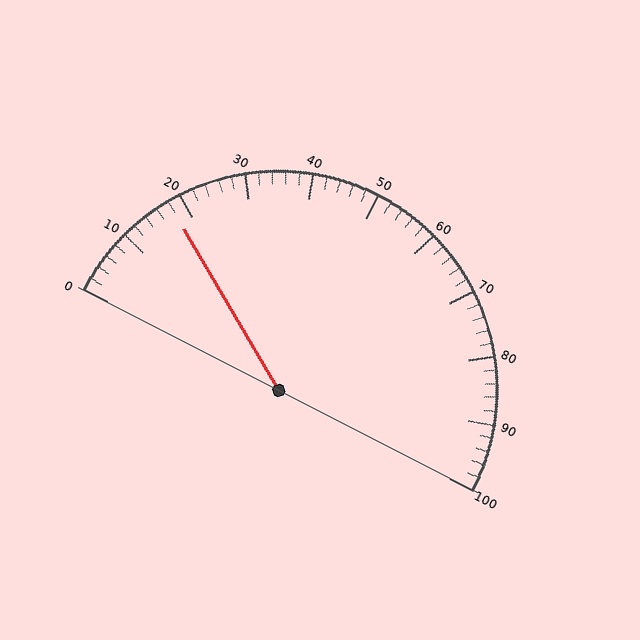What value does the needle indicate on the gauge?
The needle indicates approximately 18.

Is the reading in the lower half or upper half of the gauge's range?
The reading is in the lower half of the range (0 to 100).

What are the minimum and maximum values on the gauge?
The gauge ranges from 0 to 100.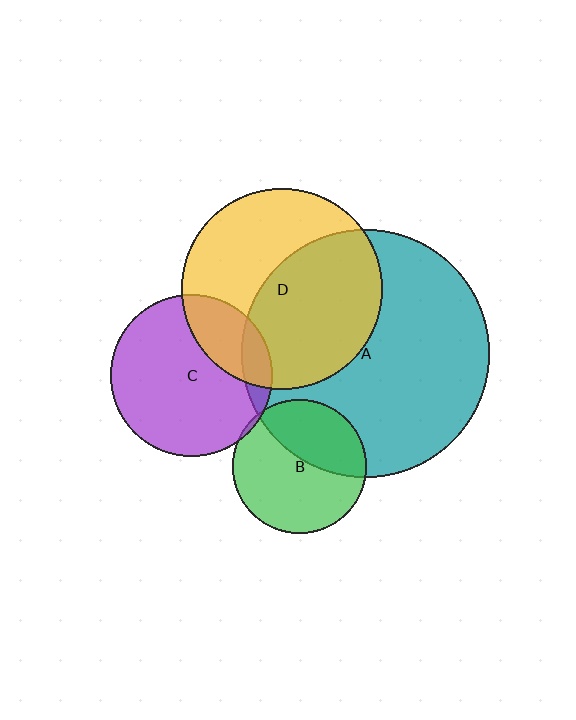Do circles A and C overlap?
Yes.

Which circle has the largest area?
Circle A (teal).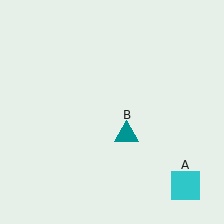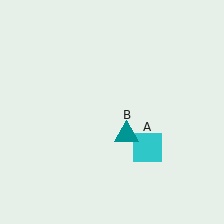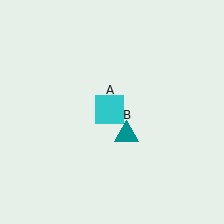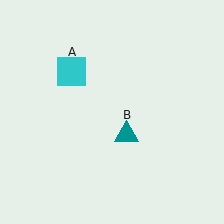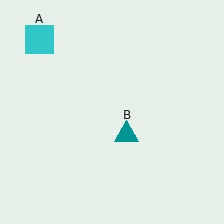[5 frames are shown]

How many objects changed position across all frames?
1 object changed position: cyan square (object A).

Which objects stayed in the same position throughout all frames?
Teal triangle (object B) remained stationary.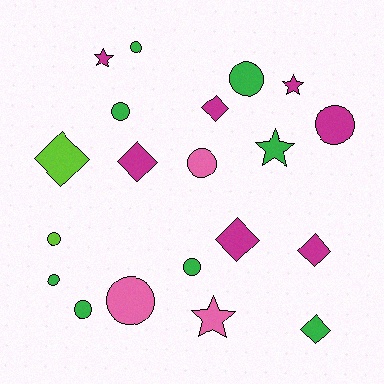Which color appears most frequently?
Green, with 8 objects.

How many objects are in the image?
There are 20 objects.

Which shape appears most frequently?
Circle, with 10 objects.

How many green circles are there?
There are 6 green circles.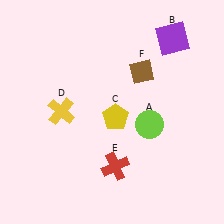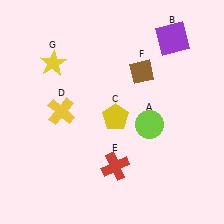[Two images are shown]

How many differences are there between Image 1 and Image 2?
There is 1 difference between the two images.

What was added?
A yellow star (G) was added in Image 2.